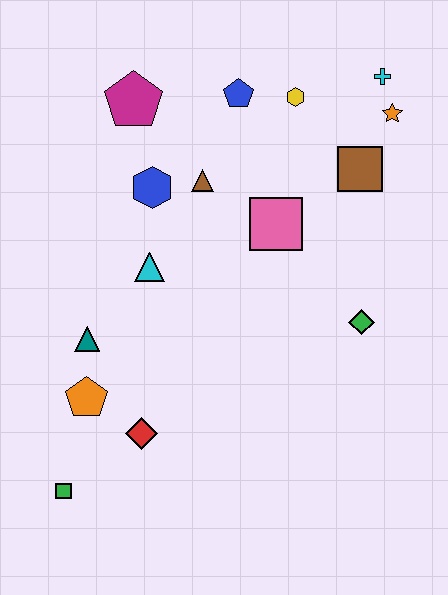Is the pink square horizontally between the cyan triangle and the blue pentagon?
No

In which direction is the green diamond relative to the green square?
The green diamond is to the right of the green square.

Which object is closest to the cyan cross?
The orange star is closest to the cyan cross.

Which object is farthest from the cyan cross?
The green square is farthest from the cyan cross.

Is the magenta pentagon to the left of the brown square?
Yes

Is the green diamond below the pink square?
Yes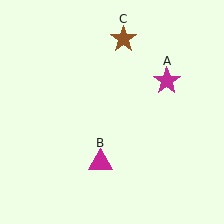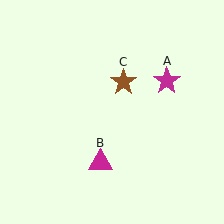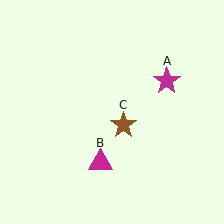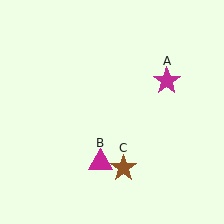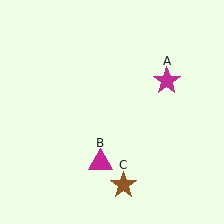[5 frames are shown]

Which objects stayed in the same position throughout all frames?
Magenta star (object A) and magenta triangle (object B) remained stationary.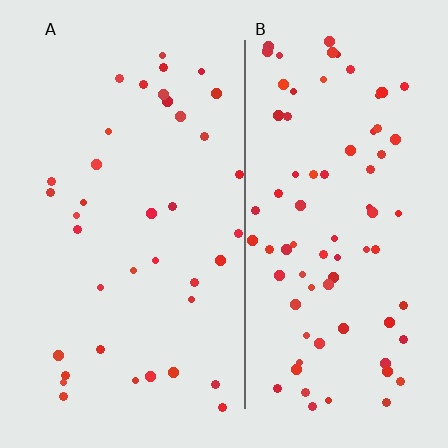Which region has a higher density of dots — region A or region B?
B (the right).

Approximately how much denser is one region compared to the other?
Approximately 2.1× — region B over region A.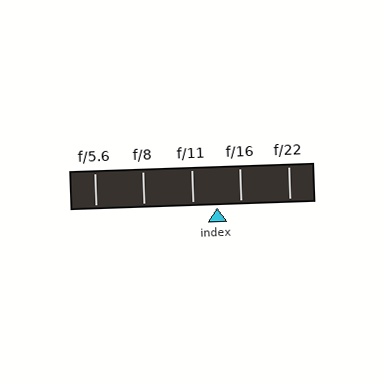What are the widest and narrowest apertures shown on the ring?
The widest aperture shown is f/5.6 and the narrowest is f/22.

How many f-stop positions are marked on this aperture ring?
There are 5 f-stop positions marked.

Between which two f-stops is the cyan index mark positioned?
The index mark is between f/11 and f/16.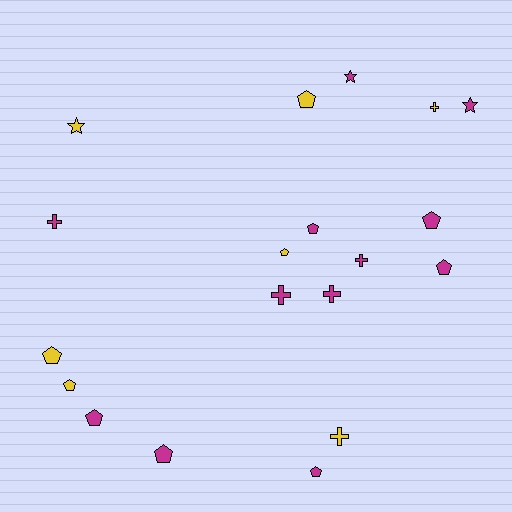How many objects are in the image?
There are 19 objects.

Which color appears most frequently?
Magenta, with 12 objects.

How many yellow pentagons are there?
There are 4 yellow pentagons.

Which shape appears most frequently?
Pentagon, with 10 objects.